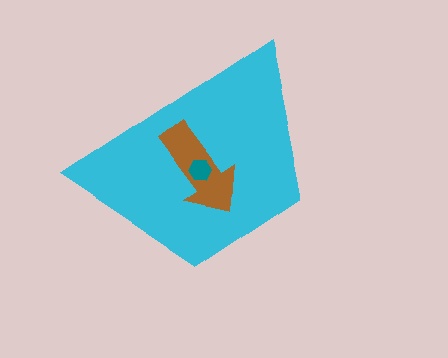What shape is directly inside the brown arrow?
The teal hexagon.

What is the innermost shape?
The teal hexagon.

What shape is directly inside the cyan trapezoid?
The brown arrow.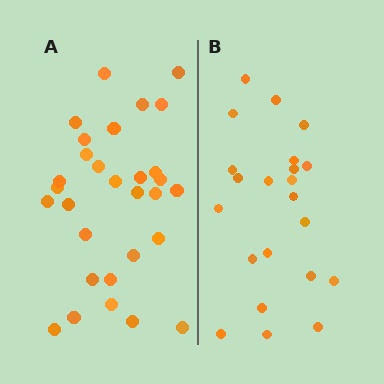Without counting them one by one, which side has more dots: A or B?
Region A (the left region) has more dots.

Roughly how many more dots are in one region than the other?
Region A has roughly 8 or so more dots than region B.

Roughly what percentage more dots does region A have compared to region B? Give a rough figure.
About 35% more.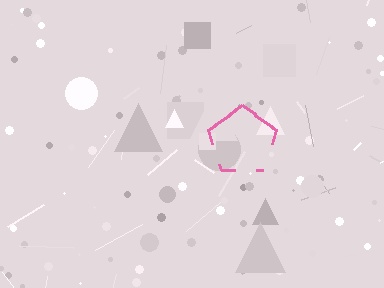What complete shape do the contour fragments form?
The contour fragments form a pentagon.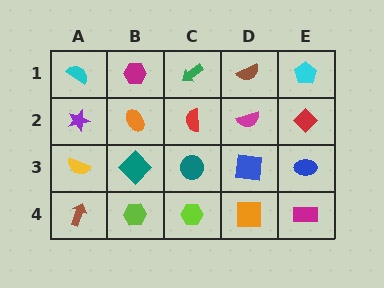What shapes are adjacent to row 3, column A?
A purple star (row 2, column A), a brown arrow (row 4, column A), a teal diamond (row 3, column B).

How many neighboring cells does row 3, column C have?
4.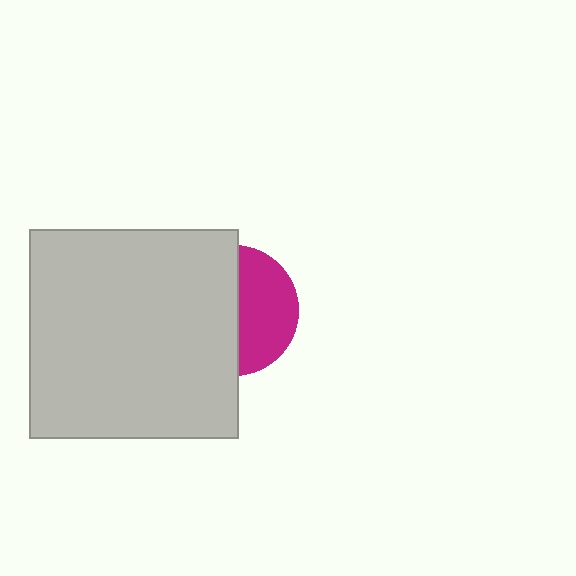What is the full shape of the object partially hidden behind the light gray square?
The partially hidden object is a magenta circle.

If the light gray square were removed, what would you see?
You would see the complete magenta circle.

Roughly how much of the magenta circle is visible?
A small part of it is visible (roughly 44%).